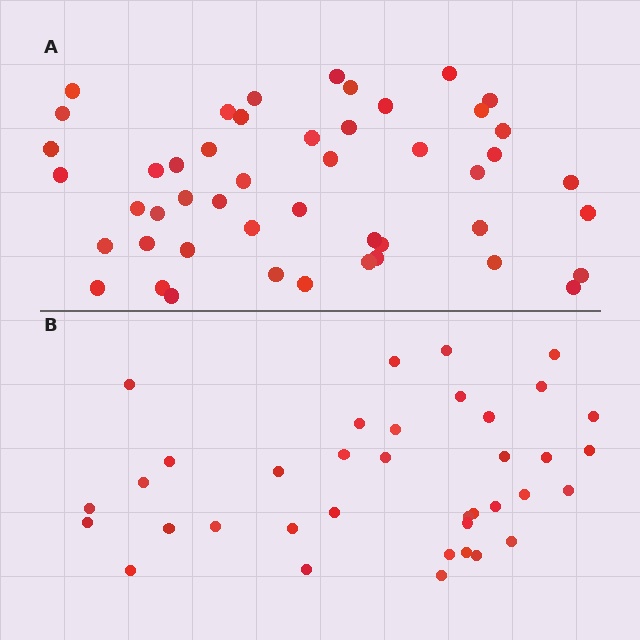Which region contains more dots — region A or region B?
Region A (the top region) has more dots.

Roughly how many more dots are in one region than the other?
Region A has roughly 12 or so more dots than region B.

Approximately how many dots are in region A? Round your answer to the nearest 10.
About 50 dots. (The exact count is 48, which rounds to 50.)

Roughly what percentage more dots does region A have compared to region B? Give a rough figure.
About 30% more.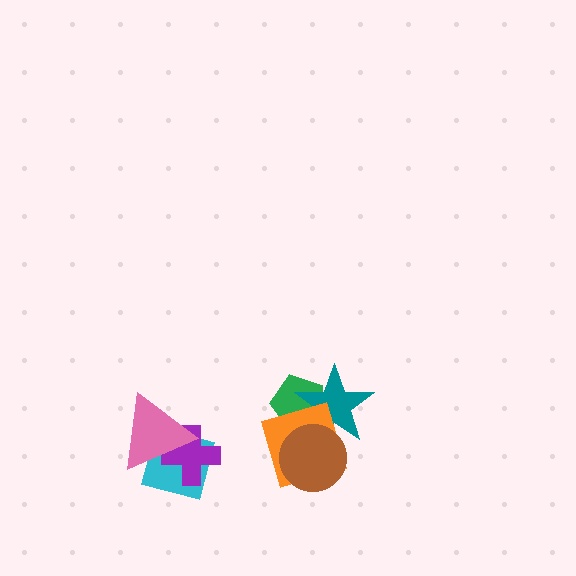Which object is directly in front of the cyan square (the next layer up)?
The purple cross is directly in front of the cyan square.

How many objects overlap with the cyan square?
2 objects overlap with the cyan square.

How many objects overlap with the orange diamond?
3 objects overlap with the orange diamond.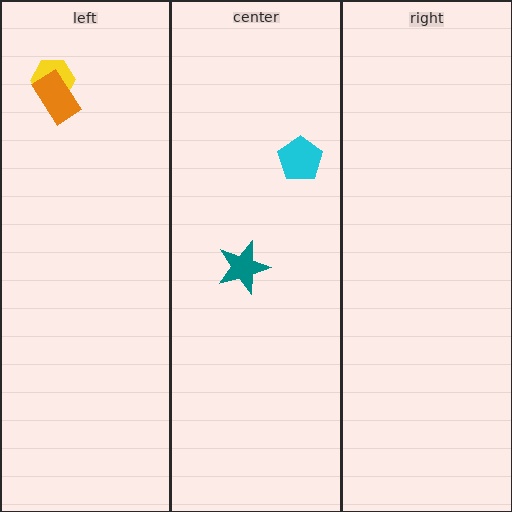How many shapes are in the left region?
2.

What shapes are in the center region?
The cyan pentagon, the teal star.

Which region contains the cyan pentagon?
The center region.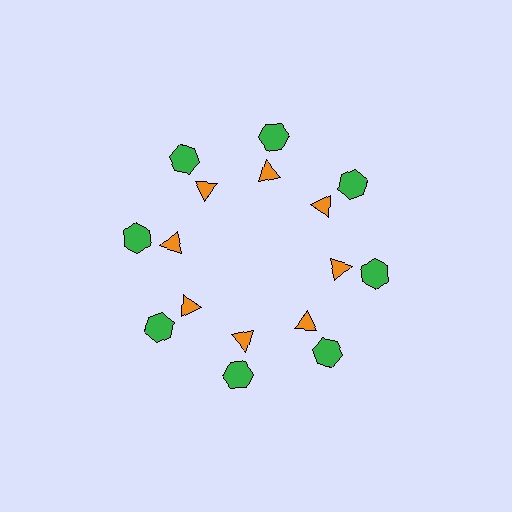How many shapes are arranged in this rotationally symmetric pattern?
There are 16 shapes, arranged in 8 groups of 2.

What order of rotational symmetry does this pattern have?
This pattern has 8-fold rotational symmetry.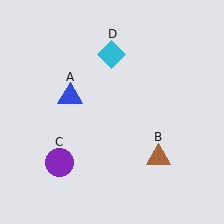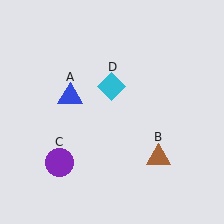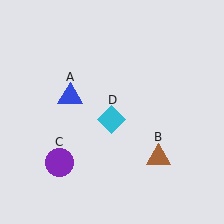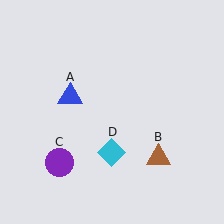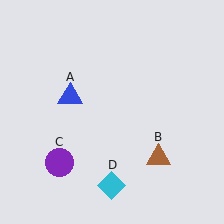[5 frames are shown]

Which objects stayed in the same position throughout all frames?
Blue triangle (object A) and brown triangle (object B) and purple circle (object C) remained stationary.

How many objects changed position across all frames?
1 object changed position: cyan diamond (object D).